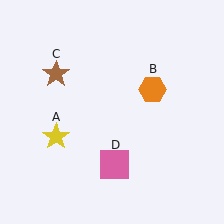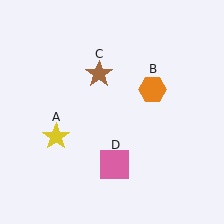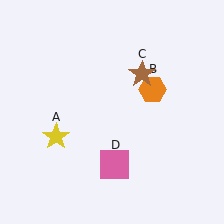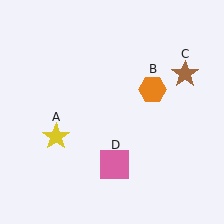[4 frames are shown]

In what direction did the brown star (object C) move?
The brown star (object C) moved right.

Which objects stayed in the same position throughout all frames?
Yellow star (object A) and orange hexagon (object B) and pink square (object D) remained stationary.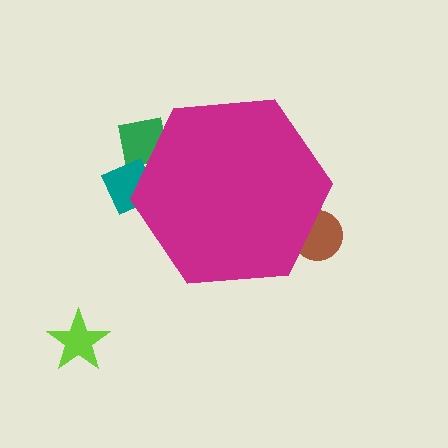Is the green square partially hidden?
Yes, the green square is partially hidden behind the magenta hexagon.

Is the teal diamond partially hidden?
Yes, the teal diamond is partially hidden behind the magenta hexagon.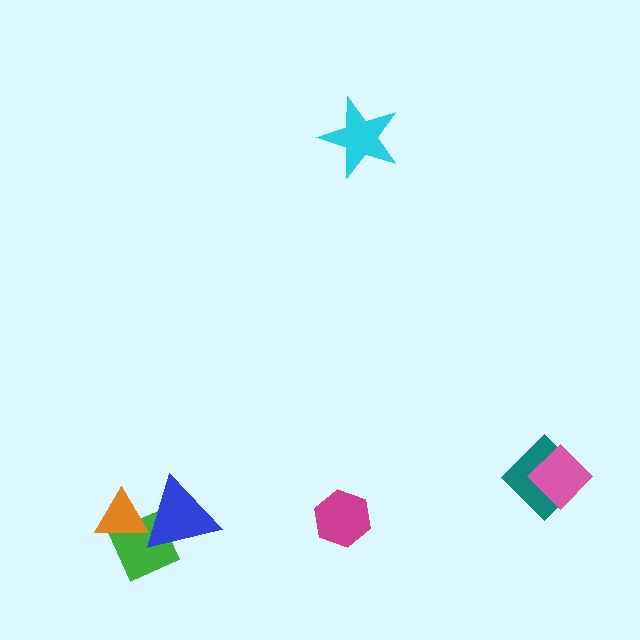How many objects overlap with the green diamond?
2 objects overlap with the green diamond.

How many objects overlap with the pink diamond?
1 object overlaps with the pink diamond.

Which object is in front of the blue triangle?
The orange triangle is in front of the blue triangle.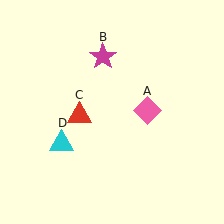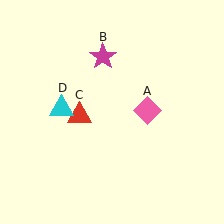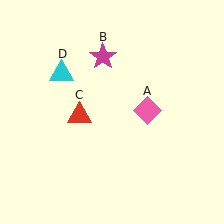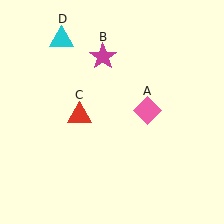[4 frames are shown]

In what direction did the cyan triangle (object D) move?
The cyan triangle (object D) moved up.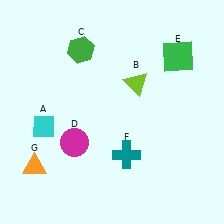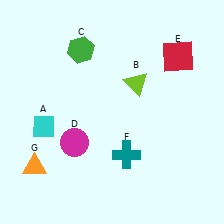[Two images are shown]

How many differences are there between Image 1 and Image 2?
There is 1 difference between the two images.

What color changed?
The square (E) changed from green in Image 1 to red in Image 2.